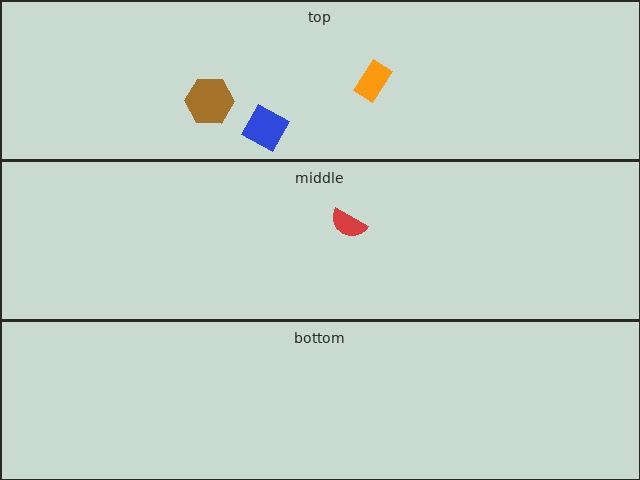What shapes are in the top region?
The brown hexagon, the blue diamond, the orange rectangle.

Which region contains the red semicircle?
The middle region.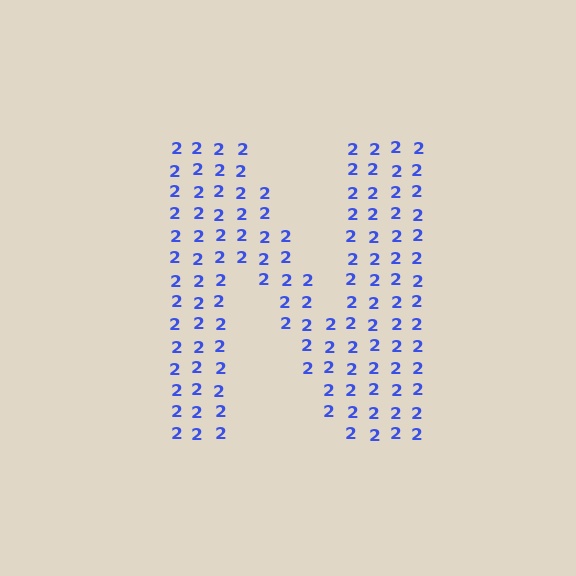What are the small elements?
The small elements are digit 2's.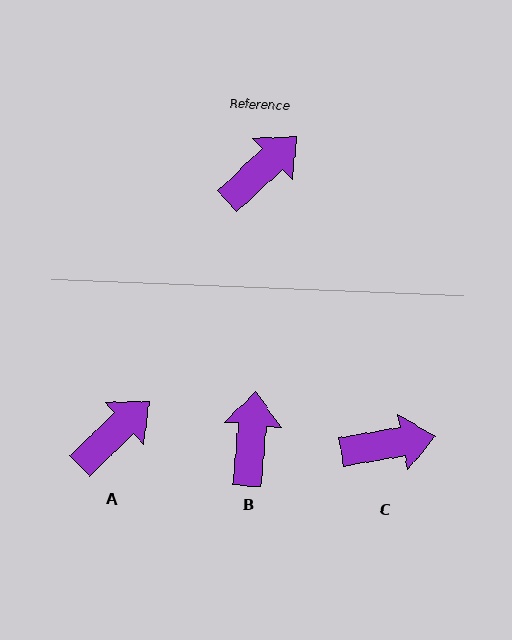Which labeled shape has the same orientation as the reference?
A.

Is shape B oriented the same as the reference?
No, it is off by about 42 degrees.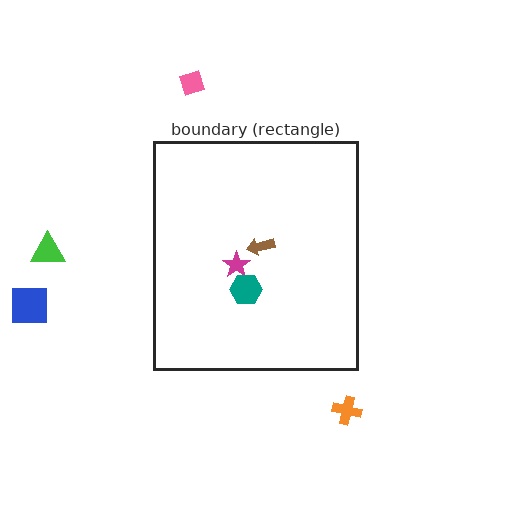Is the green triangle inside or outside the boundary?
Outside.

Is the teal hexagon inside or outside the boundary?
Inside.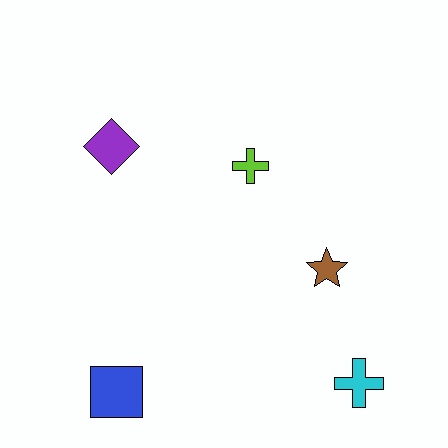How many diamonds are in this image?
There is 1 diamond.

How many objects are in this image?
There are 5 objects.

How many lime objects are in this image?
There is 1 lime object.